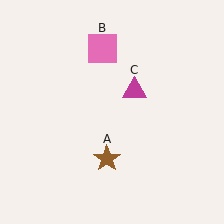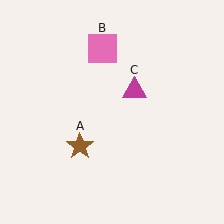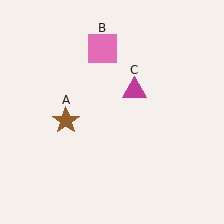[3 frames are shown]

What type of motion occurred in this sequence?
The brown star (object A) rotated clockwise around the center of the scene.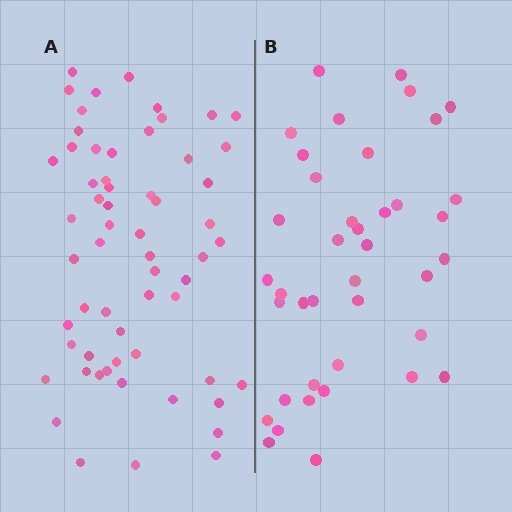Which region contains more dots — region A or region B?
Region A (the left region) has more dots.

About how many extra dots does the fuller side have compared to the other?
Region A has approximately 20 more dots than region B.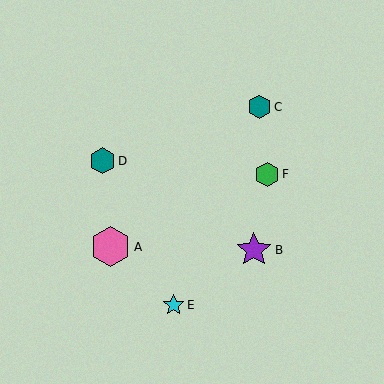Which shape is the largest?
The pink hexagon (labeled A) is the largest.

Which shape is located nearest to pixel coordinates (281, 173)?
The green hexagon (labeled F) at (267, 174) is nearest to that location.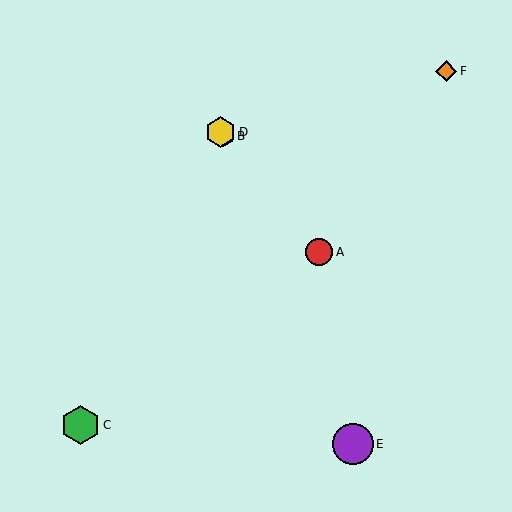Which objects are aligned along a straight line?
Objects A, B, D are aligned along a straight line.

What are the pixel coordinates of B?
Object B is at (223, 136).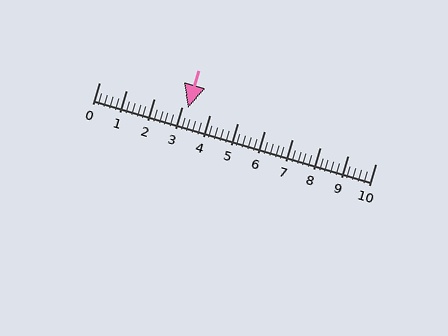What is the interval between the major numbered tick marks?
The major tick marks are spaced 1 units apart.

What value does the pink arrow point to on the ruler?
The pink arrow points to approximately 3.2.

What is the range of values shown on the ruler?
The ruler shows values from 0 to 10.